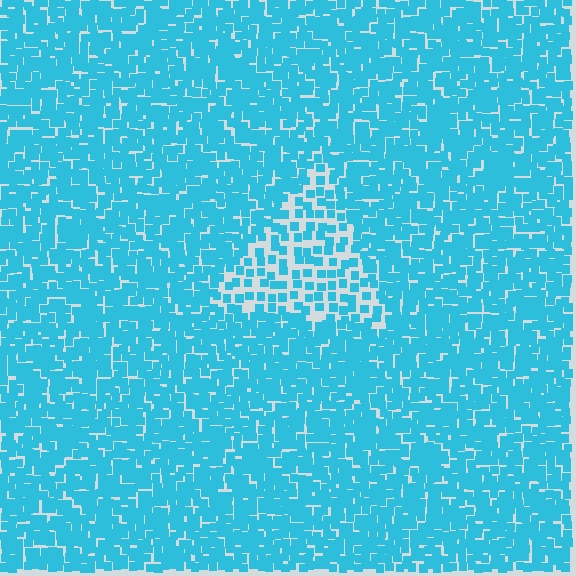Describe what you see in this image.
The image contains small cyan elements arranged at two different densities. A triangle-shaped region is visible where the elements are less densely packed than the surrounding area.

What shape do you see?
I see a triangle.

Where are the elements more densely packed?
The elements are more densely packed outside the triangle boundary.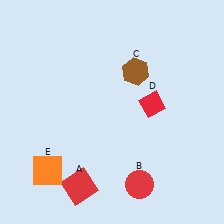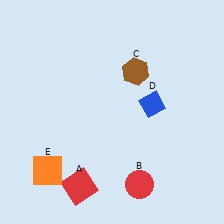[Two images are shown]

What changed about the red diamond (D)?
In Image 1, D is red. In Image 2, it changed to blue.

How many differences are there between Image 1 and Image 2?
There is 1 difference between the two images.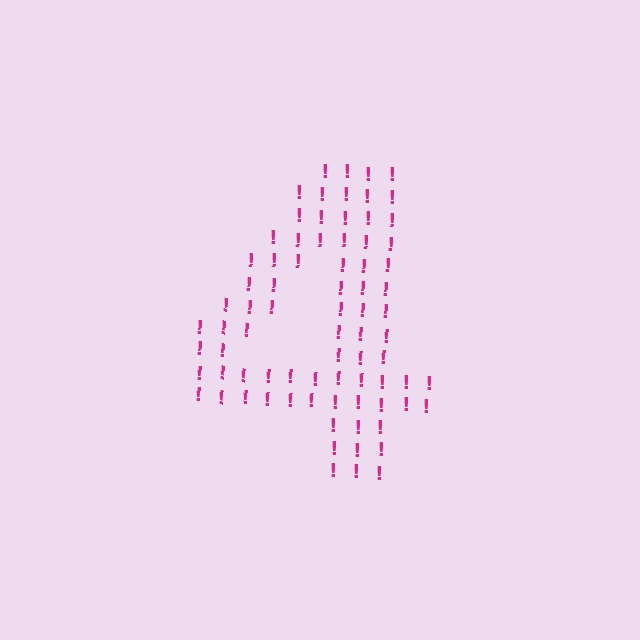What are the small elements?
The small elements are exclamation marks.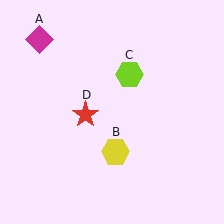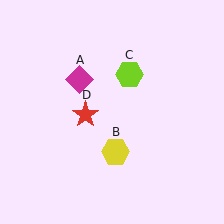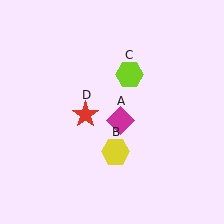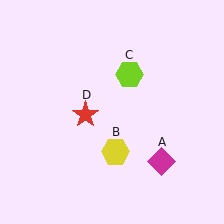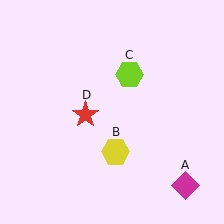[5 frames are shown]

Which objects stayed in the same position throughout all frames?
Yellow hexagon (object B) and lime hexagon (object C) and red star (object D) remained stationary.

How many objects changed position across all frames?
1 object changed position: magenta diamond (object A).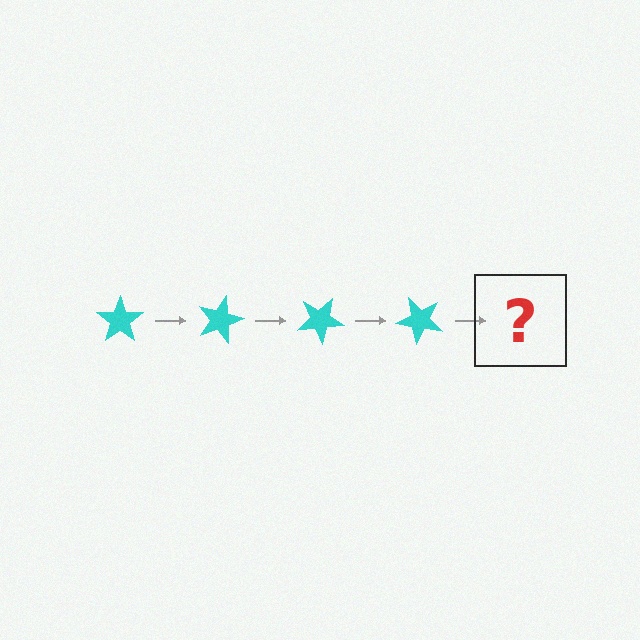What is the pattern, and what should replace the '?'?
The pattern is that the star rotates 15 degrees each step. The '?' should be a cyan star rotated 60 degrees.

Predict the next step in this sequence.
The next step is a cyan star rotated 60 degrees.